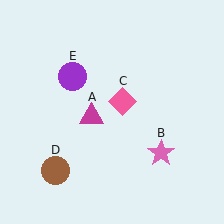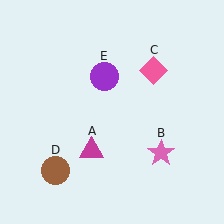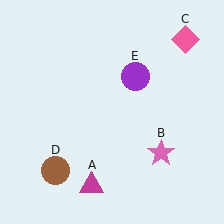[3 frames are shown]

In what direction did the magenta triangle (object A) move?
The magenta triangle (object A) moved down.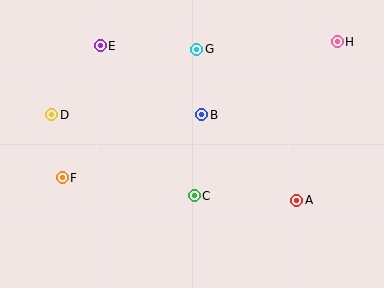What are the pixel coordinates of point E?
Point E is at (100, 46).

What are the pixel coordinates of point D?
Point D is at (52, 115).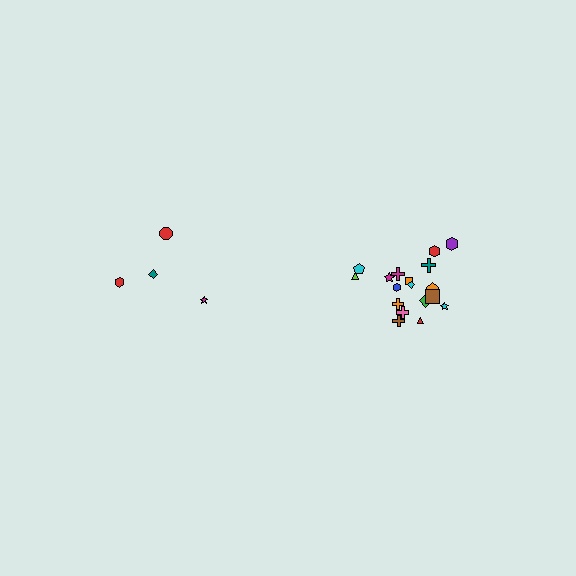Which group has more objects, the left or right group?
The right group.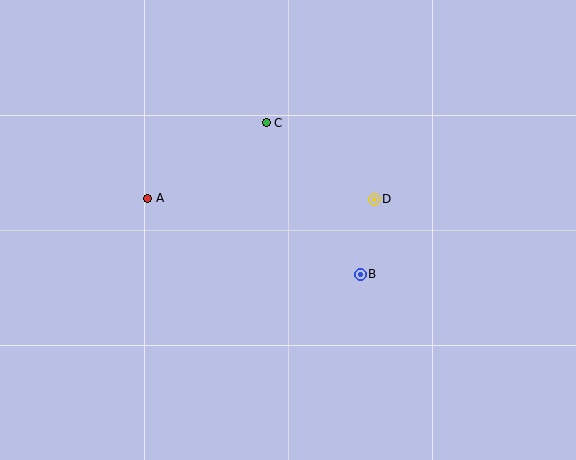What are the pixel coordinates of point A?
Point A is at (148, 198).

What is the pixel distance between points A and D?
The distance between A and D is 227 pixels.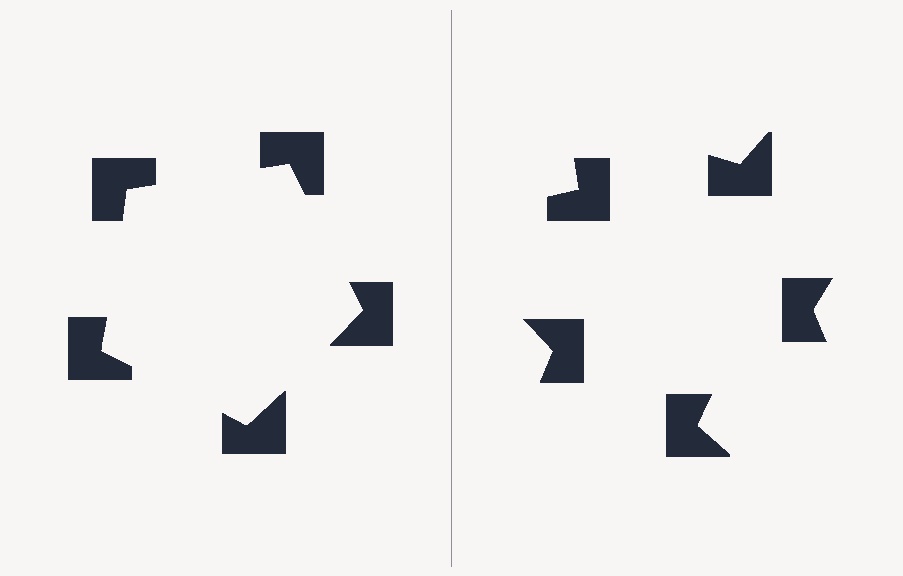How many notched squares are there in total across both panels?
10 — 5 on each side.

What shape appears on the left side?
An illusory pentagon.